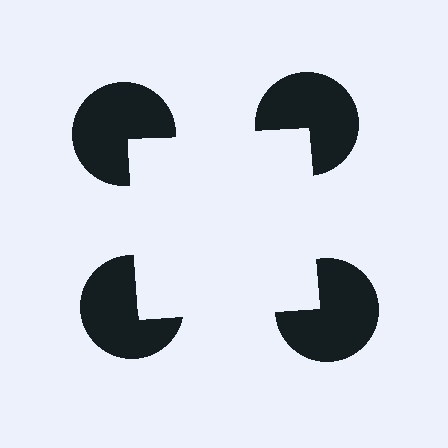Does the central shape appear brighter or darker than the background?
It typically appears slightly brighter than the background, even though no actual brightness change is drawn.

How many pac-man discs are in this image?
There are 4 — one at each vertex of the illusory square.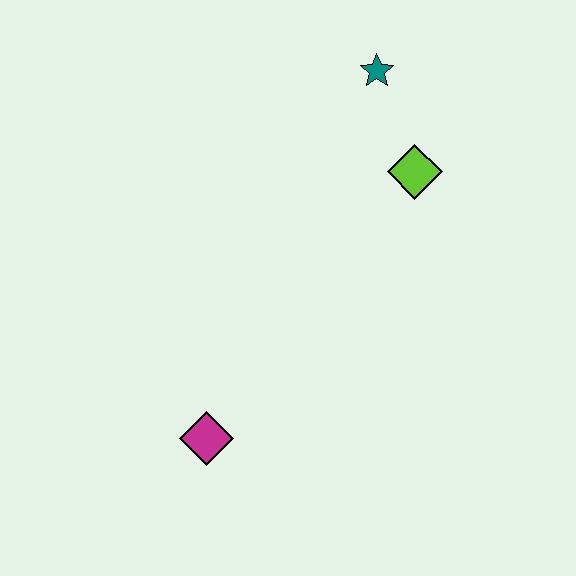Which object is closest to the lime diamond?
The teal star is closest to the lime diamond.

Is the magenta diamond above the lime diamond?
No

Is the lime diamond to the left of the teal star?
No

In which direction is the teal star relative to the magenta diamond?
The teal star is above the magenta diamond.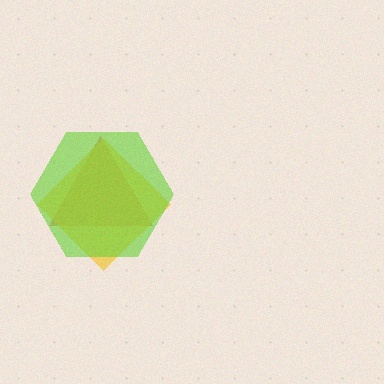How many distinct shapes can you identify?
There are 3 distinct shapes: a red triangle, a yellow diamond, a lime hexagon.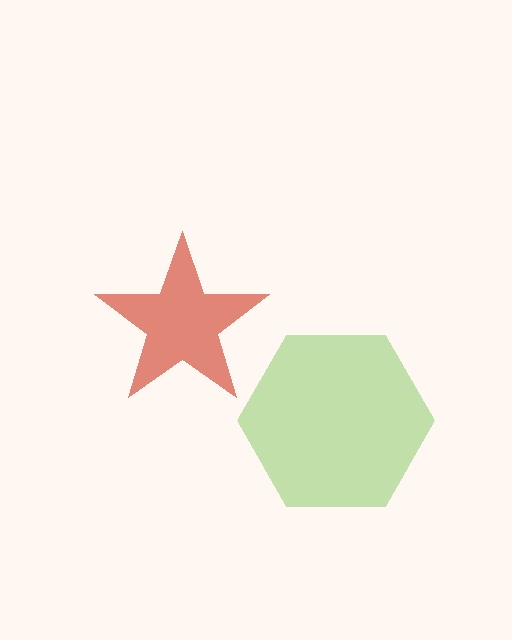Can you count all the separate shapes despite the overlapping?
Yes, there are 2 separate shapes.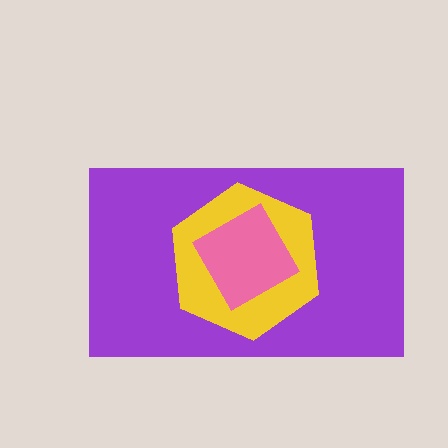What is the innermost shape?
The pink diamond.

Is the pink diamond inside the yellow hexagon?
Yes.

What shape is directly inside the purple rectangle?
The yellow hexagon.